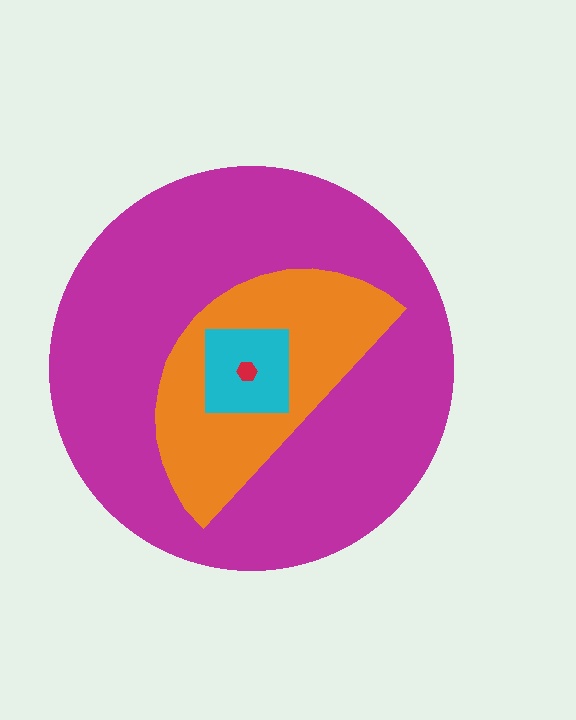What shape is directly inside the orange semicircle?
The cyan square.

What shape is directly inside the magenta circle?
The orange semicircle.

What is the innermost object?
The red hexagon.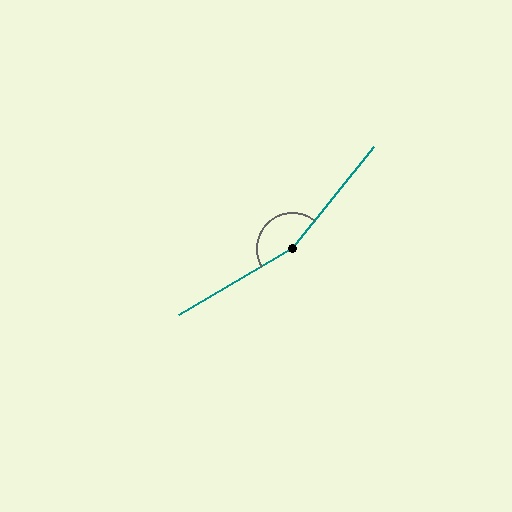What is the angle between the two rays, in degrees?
Approximately 159 degrees.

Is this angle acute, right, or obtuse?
It is obtuse.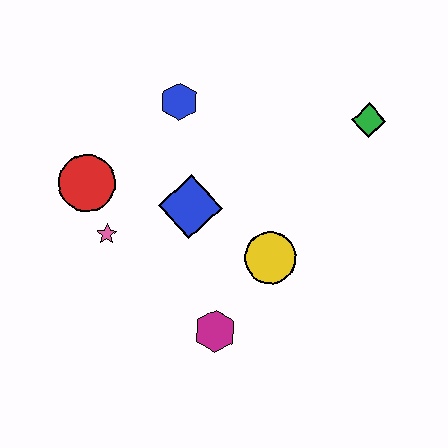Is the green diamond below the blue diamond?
No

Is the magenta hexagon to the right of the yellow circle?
No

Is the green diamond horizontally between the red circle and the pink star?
No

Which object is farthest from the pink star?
The green diamond is farthest from the pink star.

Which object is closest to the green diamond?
The yellow circle is closest to the green diamond.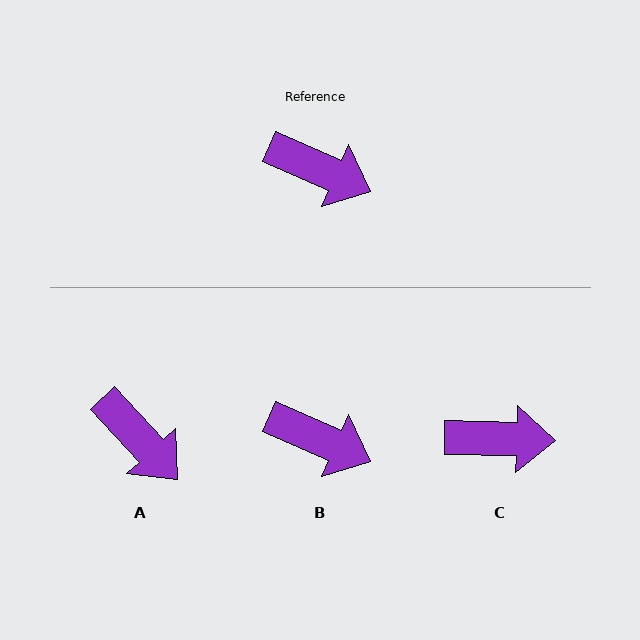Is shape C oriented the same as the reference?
No, it is off by about 22 degrees.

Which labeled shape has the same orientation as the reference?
B.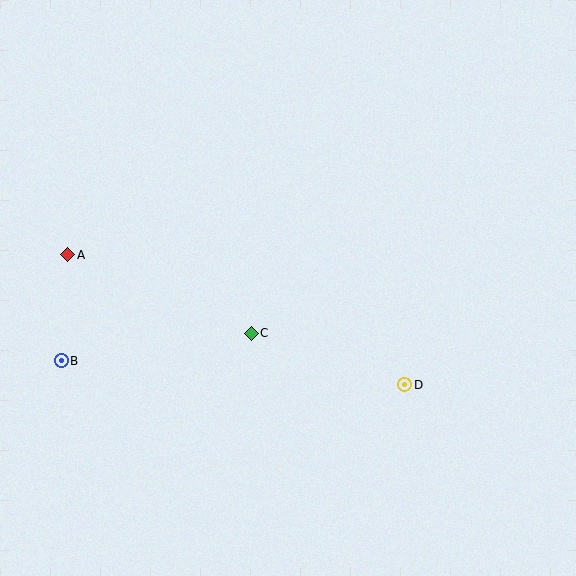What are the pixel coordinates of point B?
Point B is at (61, 361).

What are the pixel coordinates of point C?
Point C is at (251, 333).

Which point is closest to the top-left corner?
Point A is closest to the top-left corner.